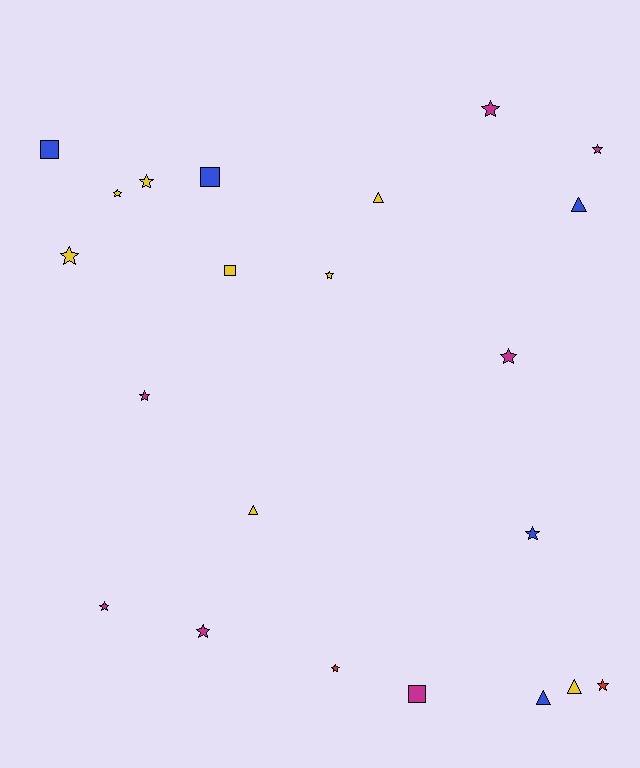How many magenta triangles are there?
There are no magenta triangles.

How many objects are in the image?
There are 22 objects.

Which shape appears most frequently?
Star, with 13 objects.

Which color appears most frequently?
Yellow, with 8 objects.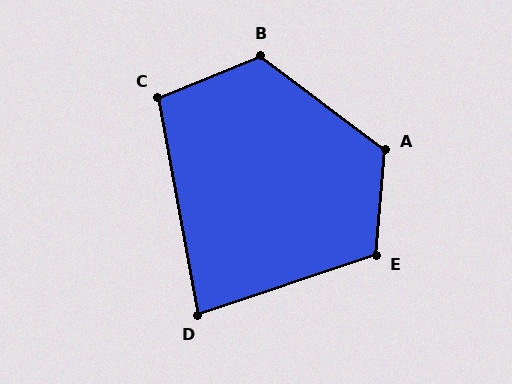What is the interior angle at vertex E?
Approximately 113 degrees (obtuse).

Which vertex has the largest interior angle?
A, at approximately 122 degrees.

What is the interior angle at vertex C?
Approximately 102 degrees (obtuse).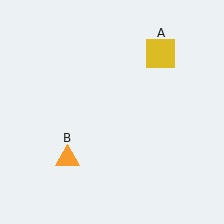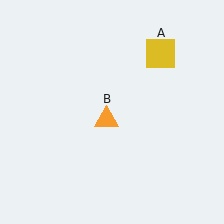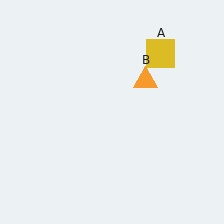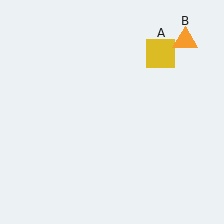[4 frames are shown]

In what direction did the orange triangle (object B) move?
The orange triangle (object B) moved up and to the right.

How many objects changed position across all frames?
1 object changed position: orange triangle (object B).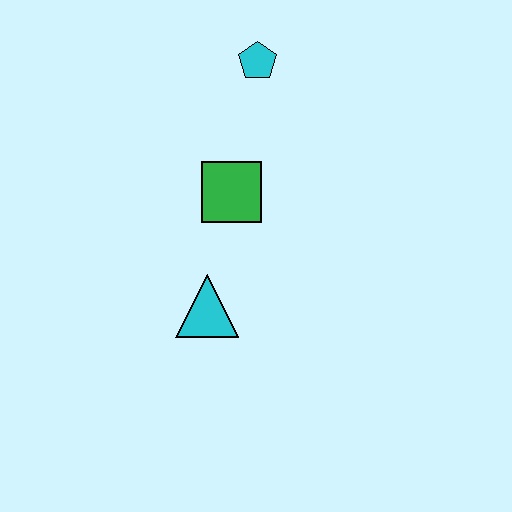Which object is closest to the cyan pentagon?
The green square is closest to the cyan pentagon.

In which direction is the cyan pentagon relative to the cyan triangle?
The cyan pentagon is above the cyan triangle.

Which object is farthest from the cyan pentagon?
The cyan triangle is farthest from the cyan pentagon.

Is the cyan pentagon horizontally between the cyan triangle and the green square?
No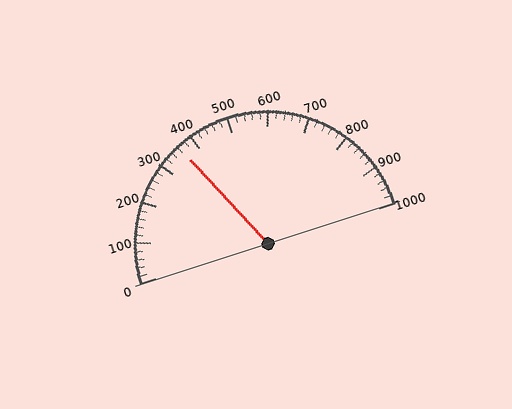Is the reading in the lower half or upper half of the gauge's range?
The reading is in the lower half of the range (0 to 1000).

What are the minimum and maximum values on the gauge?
The gauge ranges from 0 to 1000.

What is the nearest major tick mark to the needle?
The nearest major tick mark is 400.